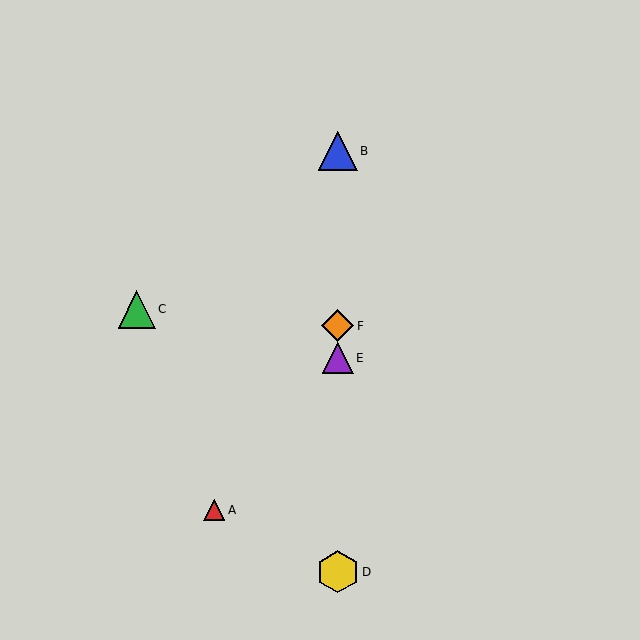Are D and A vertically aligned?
No, D is at x≈338 and A is at x≈214.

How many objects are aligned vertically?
4 objects (B, D, E, F) are aligned vertically.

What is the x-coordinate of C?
Object C is at x≈137.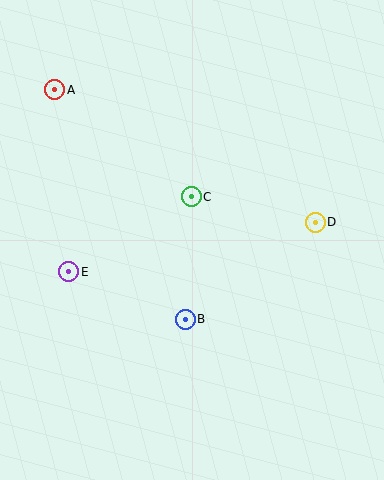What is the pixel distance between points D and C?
The distance between D and C is 127 pixels.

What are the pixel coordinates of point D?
Point D is at (315, 222).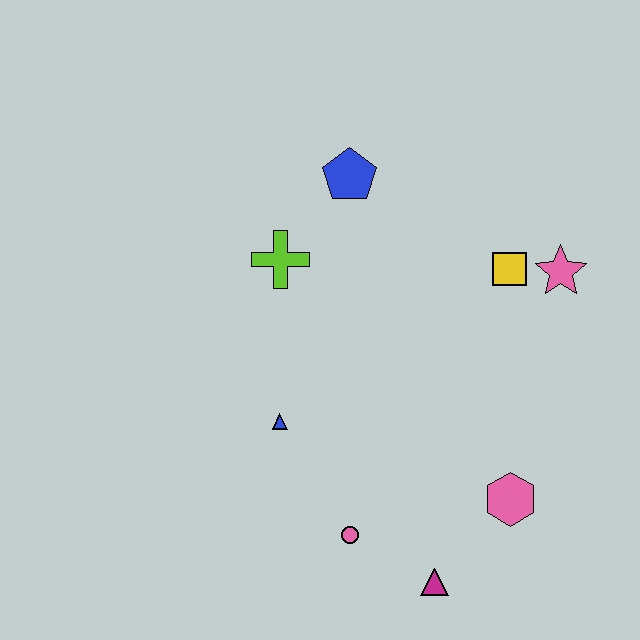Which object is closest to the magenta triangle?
The pink circle is closest to the magenta triangle.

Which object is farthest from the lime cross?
The magenta triangle is farthest from the lime cross.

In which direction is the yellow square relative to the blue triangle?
The yellow square is to the right of the blue triangle.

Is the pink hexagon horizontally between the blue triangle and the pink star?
Yes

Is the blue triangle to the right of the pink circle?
No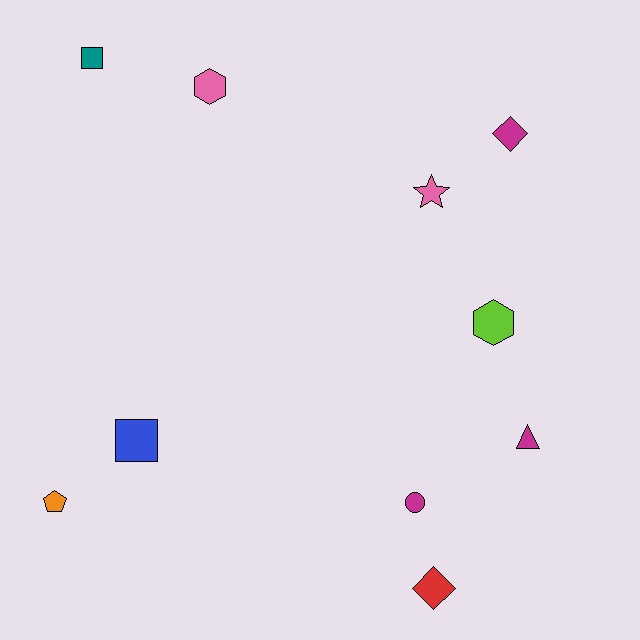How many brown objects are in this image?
There are no brown objects.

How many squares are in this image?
There are 2 squares.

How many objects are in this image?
There are 10 objects.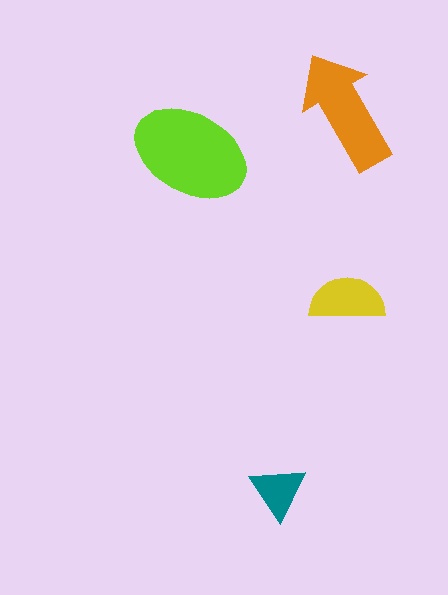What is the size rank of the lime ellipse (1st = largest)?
1st.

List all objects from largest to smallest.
The lime ellipse, the orange arrow, the yellow semicircle, the teal triangle.